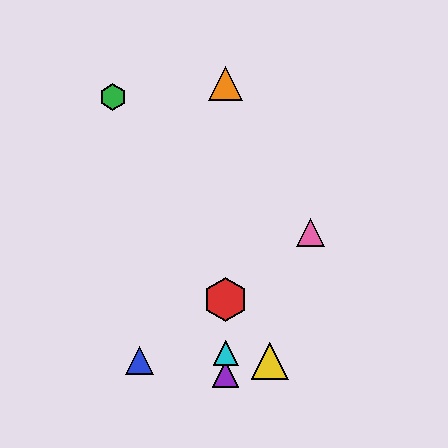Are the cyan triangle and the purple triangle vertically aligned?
Yes, both are at x≈226.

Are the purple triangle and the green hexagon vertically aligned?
No, the purple triangle is at x≈226 and the green hexagon is at x≈113.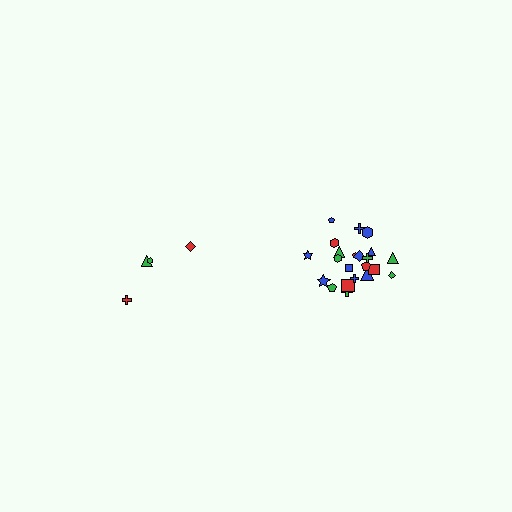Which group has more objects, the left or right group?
The right group.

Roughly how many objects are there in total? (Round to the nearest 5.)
Roughly 25 objects in total.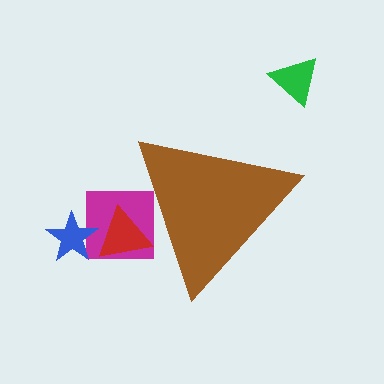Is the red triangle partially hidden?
Yes, the red triangle is partially hidden behind the brown triangle.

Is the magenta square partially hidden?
Yes, the magenta square is partially hidden behind the brown triangle.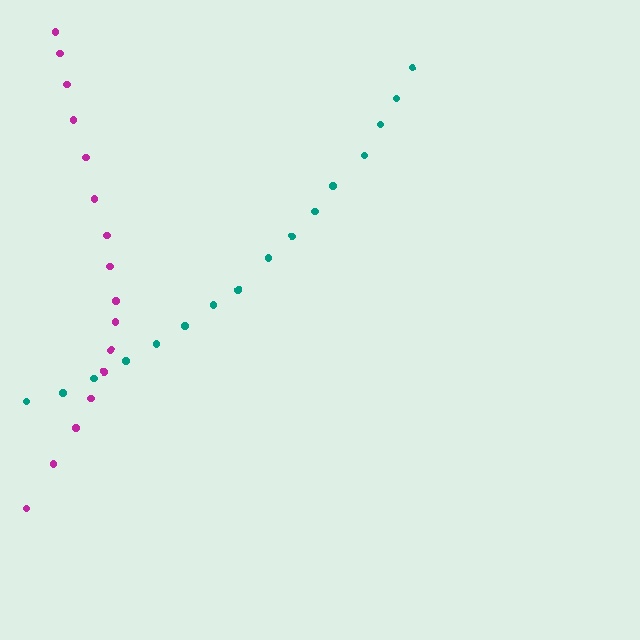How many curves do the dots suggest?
There are 2 distinct paths.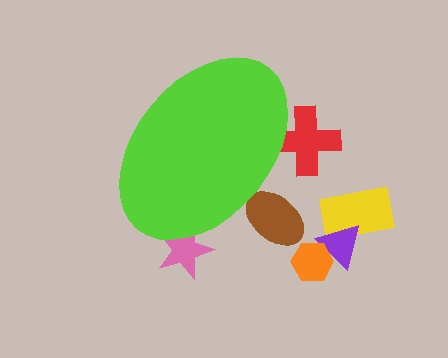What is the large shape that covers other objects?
A lime ellipse.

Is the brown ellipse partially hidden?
Yes, the brown ellipse is partially hidden behind the lime ellipse.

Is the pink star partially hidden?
Yes, the pink star is partially hidden behind the lime ellipse.